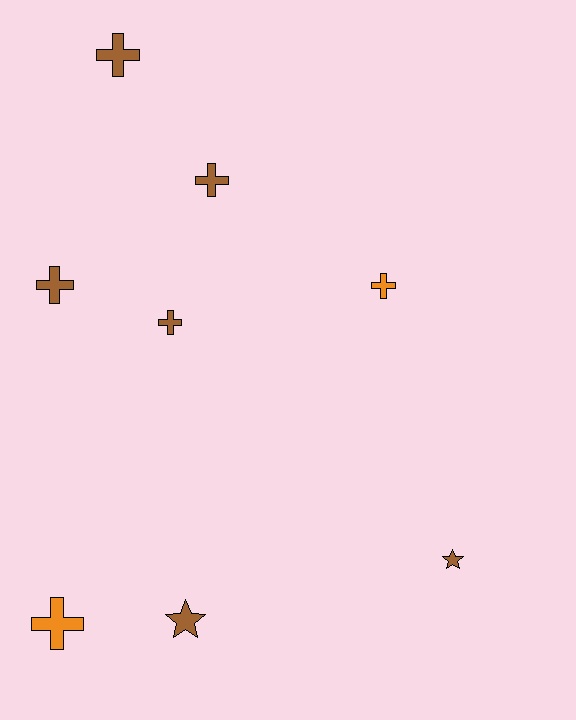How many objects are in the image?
There are 8 objects.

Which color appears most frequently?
Brown, with 6 objects.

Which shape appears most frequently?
Cross, with 6 objects.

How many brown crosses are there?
There are 4 brown crosses.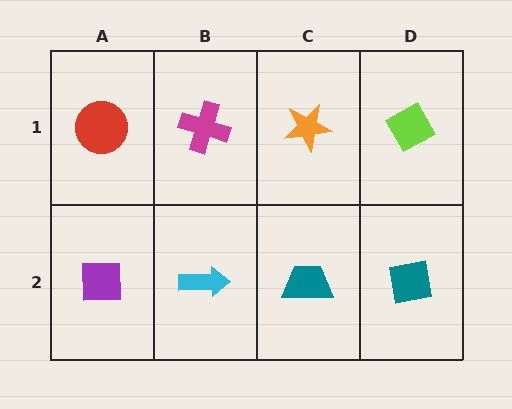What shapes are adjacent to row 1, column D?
A teal square (row 2, column D), an orange star (row 1, column C).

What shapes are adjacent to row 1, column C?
A teal trapezoid (row 2, column C), a magenta cross (row 1, column B), a lime diamond (row 1, column D).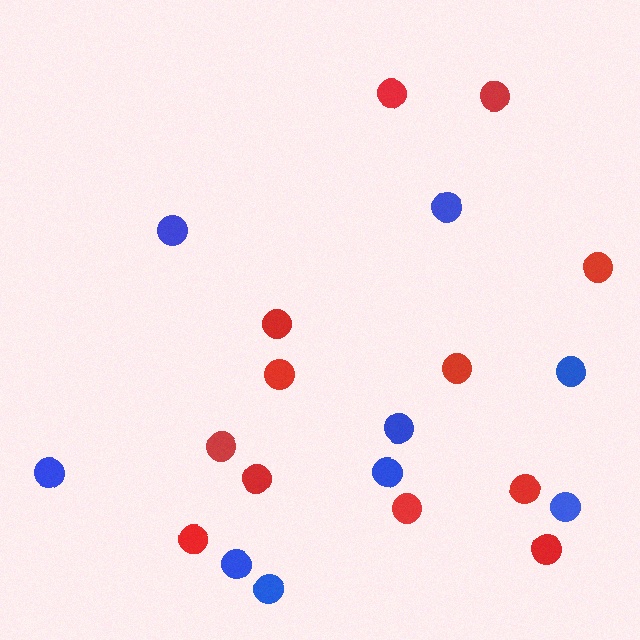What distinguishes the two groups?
There are 2 groups: one group of red circles (12) and one group of blue circles (9).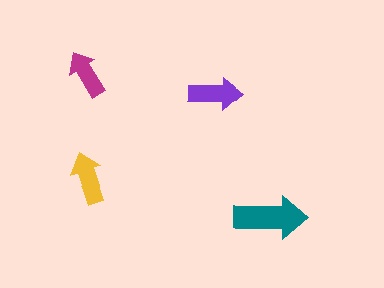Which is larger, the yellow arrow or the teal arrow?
The teal one.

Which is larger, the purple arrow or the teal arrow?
The teal one.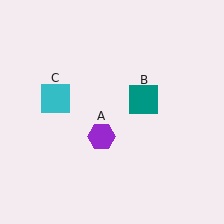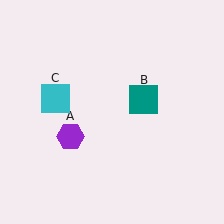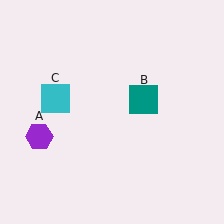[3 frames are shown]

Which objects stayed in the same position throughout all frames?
Teal square (object B) and cyan square (object C) remained stationary.